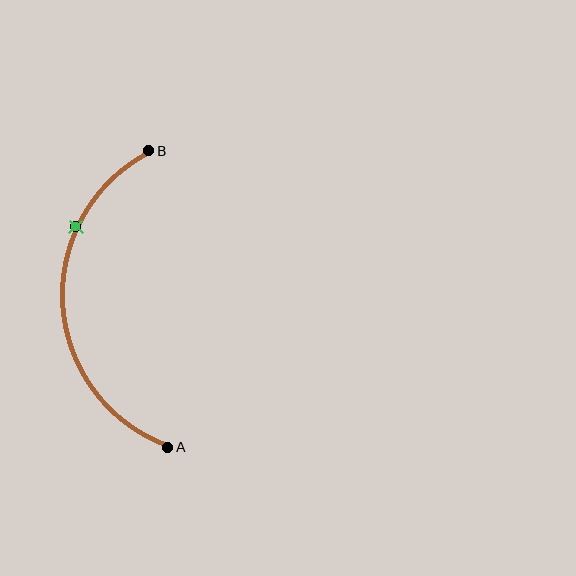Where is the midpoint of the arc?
The arc midpoint is the point on the curve farthest from the straight line joining A and B. It sits to the left of that line.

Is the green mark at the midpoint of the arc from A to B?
No. The green mark lies on the arc but is closer to endpoint B. The arc midpoint would be at the point on the curve equidistant along the arc from both A and B.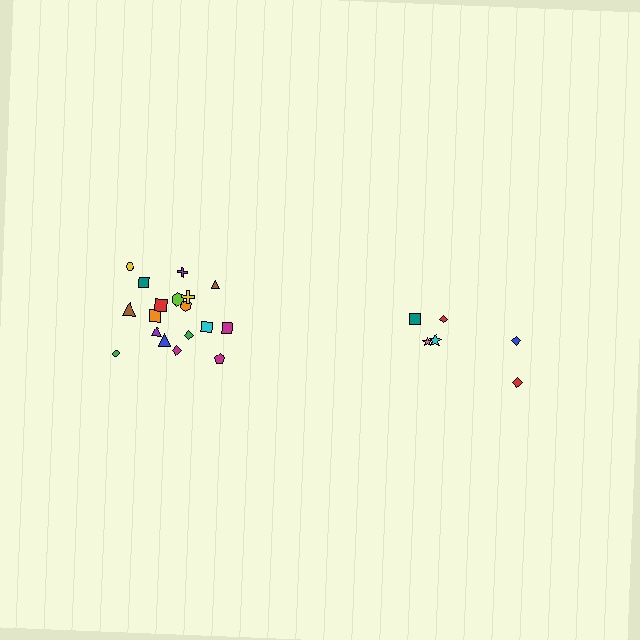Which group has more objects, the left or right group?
The left group.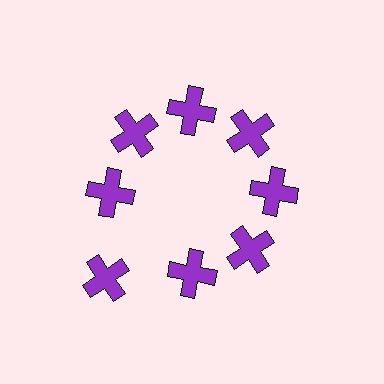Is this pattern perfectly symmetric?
No. The 8 purple crosses are arranged in a ring, but one element near the 8 o'clock position is pushed outward from the center, breaking the 8-fold rotational symmetry.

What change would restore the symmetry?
The symmetry would be restored by moving it inward, back onto the ring so that all 8 crosses sit at equal angles and equal distance from the center.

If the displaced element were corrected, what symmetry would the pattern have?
It would have 8-fold rotational symmetry — the pattern would map onto itself every 45 degrees.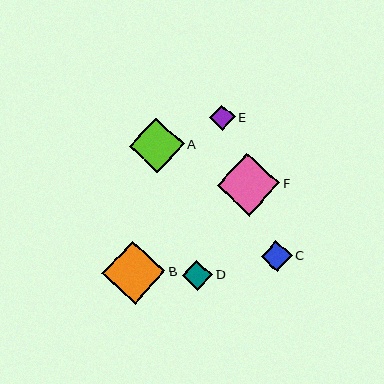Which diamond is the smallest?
Diamond E is the smallest with a size of approximately 25 pixels.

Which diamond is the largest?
Diamond B is the largest with a size of approximately 63 pixels.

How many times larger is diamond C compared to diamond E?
Diamond C is approximately 1.2 times the size of diamond E.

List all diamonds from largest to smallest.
From largest to smallest: B, F, A, C, D, E.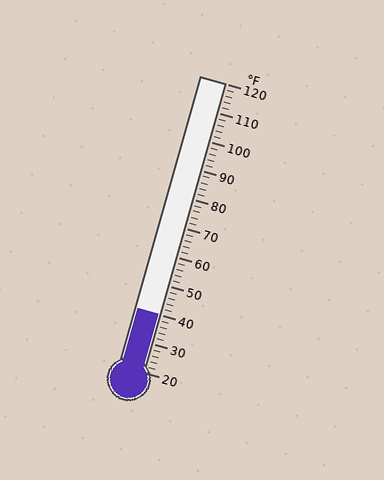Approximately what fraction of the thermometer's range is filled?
The thermometer is filled to approximately 20% of its range.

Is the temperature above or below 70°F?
The temperature is below 70°F.